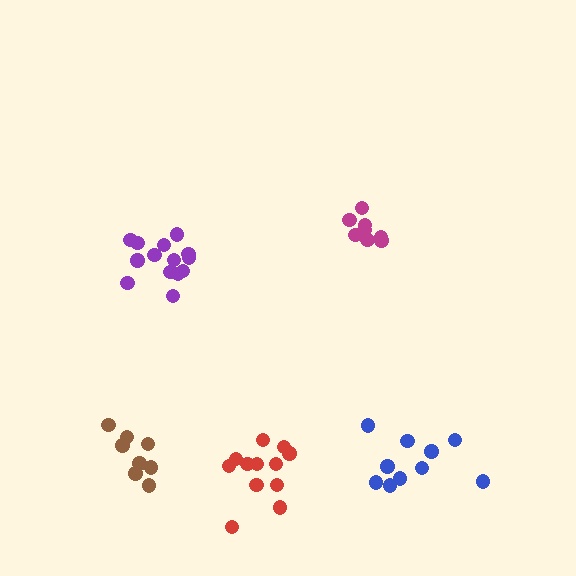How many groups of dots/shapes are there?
There are 5 groups.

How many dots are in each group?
Group 1: 8 dots, Group 2: 12 dots, Group 3: 14 dots, Group 4: 10 dots, Group 5: 8 dots (52 total).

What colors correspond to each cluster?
The clusters are colored: magenta, red, purple, blue, brown.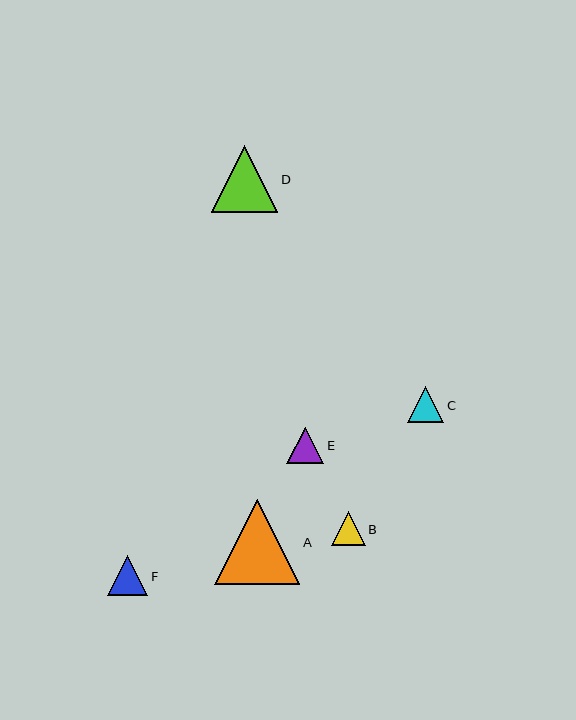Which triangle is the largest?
Triangle A is the largest with a size of approximately 85 pixels.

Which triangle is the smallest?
Triangle B is the smallest with a size of approximately 34 pixels.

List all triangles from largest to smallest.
From largest to smallest: A, D, F, E, C, B.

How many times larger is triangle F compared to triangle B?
Triangle F is approximately 1.2 times the size of triangle B.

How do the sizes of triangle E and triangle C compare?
Triangle E and triangle C are approximately the same size.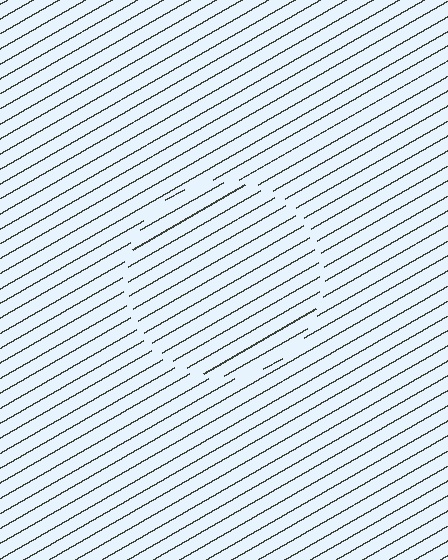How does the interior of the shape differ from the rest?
The interior of the shape contains the same grating, shifted by half a period — the contour is defined by the phase discontinuity where line-ends from the inner and outer gratings abut.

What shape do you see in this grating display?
An illusory circle. The interior of the shape contains the same grating, shifted by half a period — the contour is defined by the phase discontinuity where line-ends from the inner and outer gratings abut.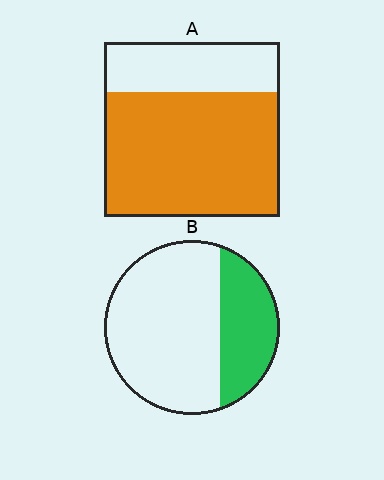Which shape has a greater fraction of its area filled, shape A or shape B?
Shape A.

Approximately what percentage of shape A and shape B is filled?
A is approximately 70% and B is approximately 30%.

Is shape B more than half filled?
No.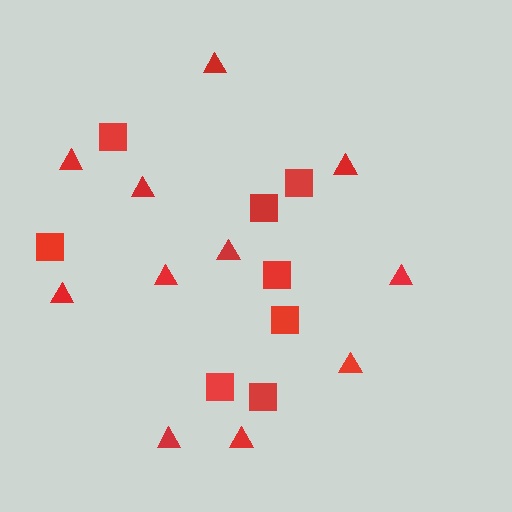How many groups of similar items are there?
There are 2 groups: one group of squares (8) and one group of triangles (11).